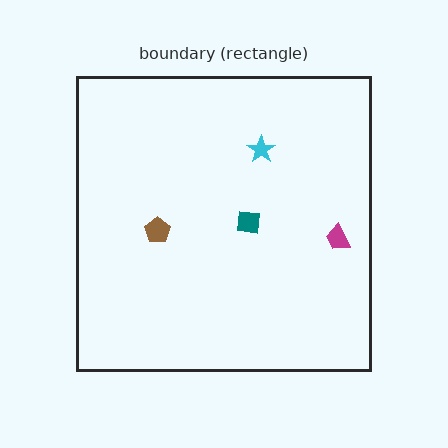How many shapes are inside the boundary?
4 inside, 0 outside.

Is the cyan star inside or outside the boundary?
Inside.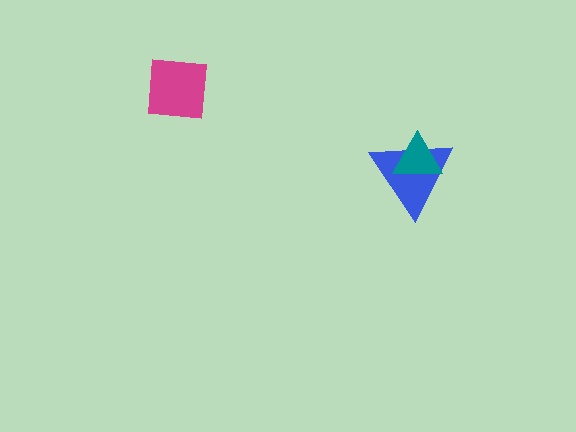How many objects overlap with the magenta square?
0 objects overlap with the magenta square.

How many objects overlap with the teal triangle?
1 object overlaps with the teal triangle.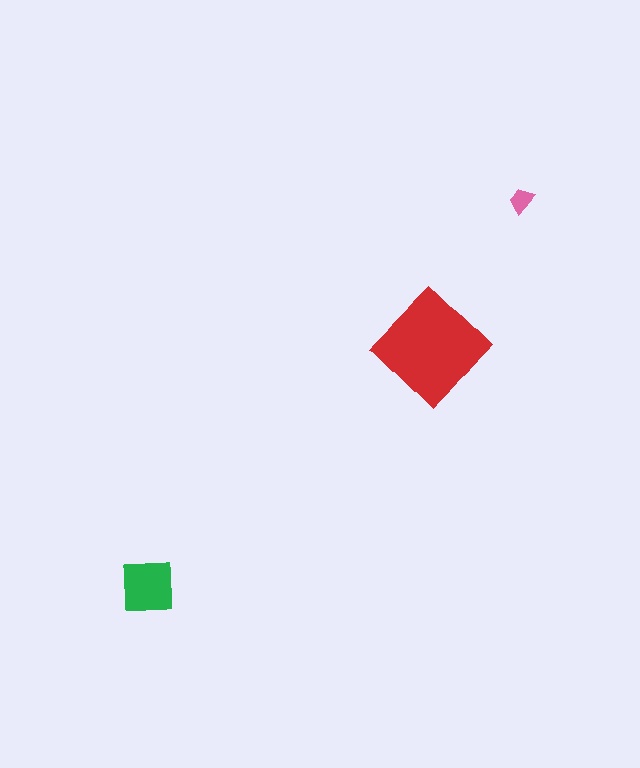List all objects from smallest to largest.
The pink trapezoid, the green square, the red diamond.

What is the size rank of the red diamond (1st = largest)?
1st.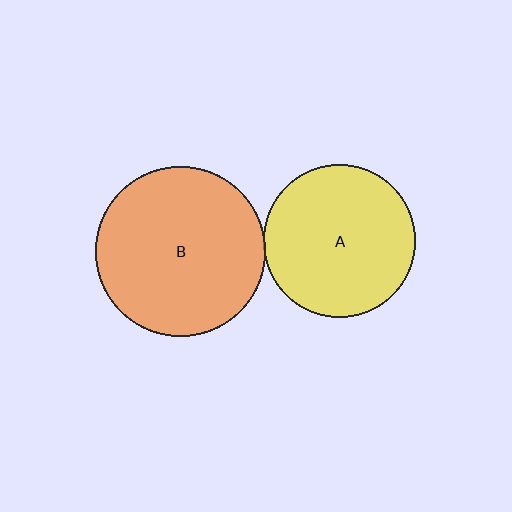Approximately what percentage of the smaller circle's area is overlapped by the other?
Approximately 5%.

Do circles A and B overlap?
Yes.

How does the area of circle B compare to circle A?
Approximately 1.2 times.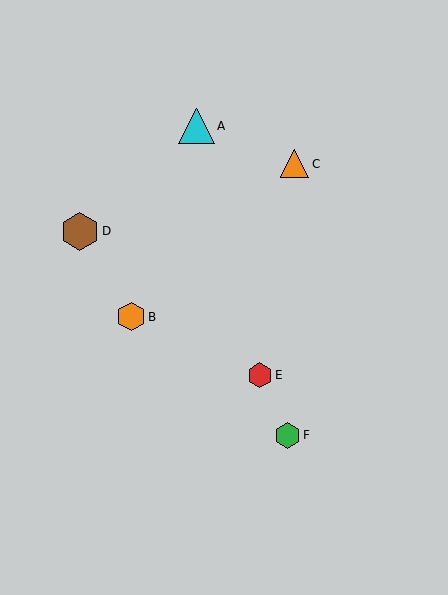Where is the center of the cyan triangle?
The center of the cyan triangle is at (197, 126).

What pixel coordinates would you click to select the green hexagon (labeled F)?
Click at (288, 435) to select the green hexagon F.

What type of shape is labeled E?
Shape E is a red hexagon.